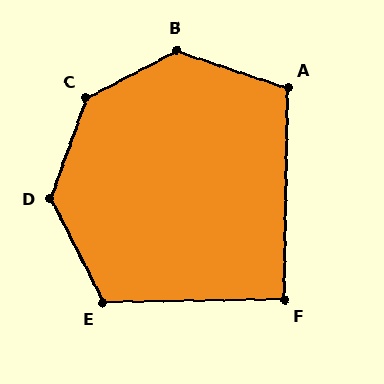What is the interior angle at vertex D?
Approximately 133 degrees (obtuse).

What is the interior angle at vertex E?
Approximately 116 degrees (obtuse).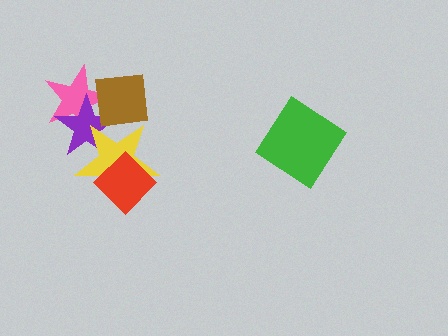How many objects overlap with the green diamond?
0 objects overlap with the green diamond.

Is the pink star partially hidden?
Yes, it is partially covered by another shape.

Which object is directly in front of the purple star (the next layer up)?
The yellow star is directly in front of the purple star.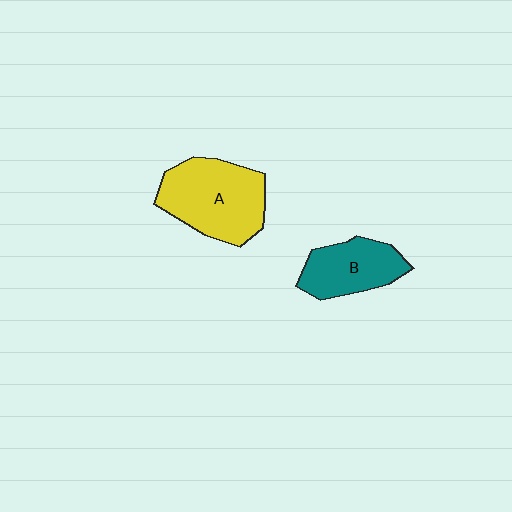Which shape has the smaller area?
Shape B (teal).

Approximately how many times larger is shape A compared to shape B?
Approximately 1.5 times.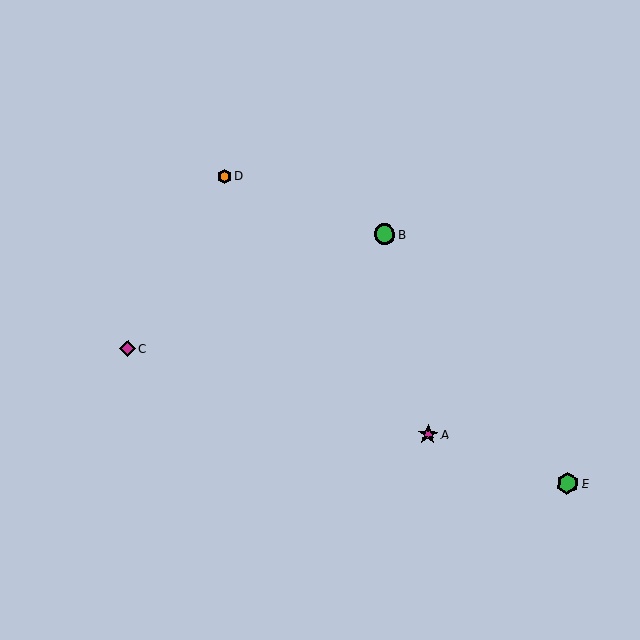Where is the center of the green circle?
The center of the green circle is at (384, 234).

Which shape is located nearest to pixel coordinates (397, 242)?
The green circle (labeled B) at (384, 234) is nearest to that location.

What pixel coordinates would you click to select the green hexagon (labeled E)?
Click at (567, 484) to select the green hexagon E.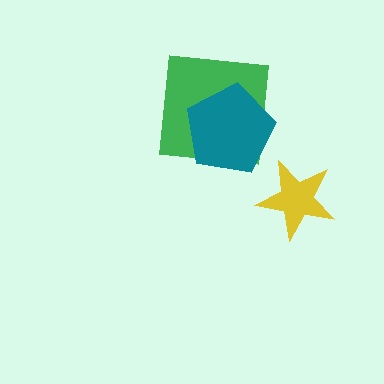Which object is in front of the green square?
The teal pentagon is in front of the green square.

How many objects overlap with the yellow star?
0 objects overlap with the yellow star.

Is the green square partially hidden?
Yes, it is partially covered by another shape.